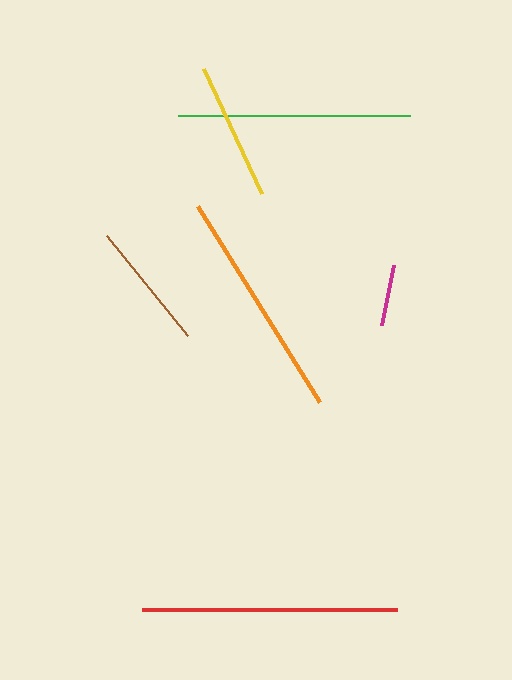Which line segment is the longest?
The red line is the longest at approximately 255 pixels.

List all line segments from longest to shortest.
From longest to shortest: red, green, orange, yellow, brown, magenta.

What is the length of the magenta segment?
The magenta segment is approximately 61 pixels long.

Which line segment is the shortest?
The magenta line is the shortest at approximately 61 pixels.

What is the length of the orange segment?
The orange segment is approximately 231 pixels long.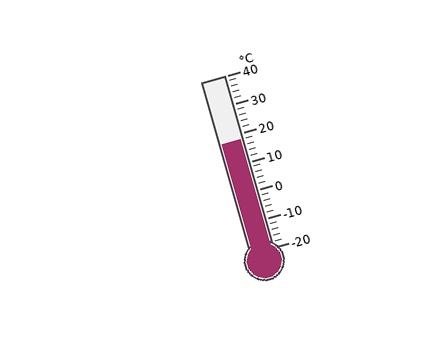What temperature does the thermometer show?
The thermometer shows approximately 18°C.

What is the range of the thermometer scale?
The thermometer scale ranges from -20°C to 40°C.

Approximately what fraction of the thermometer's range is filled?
The thermometer is filled to approximately 65% of its range.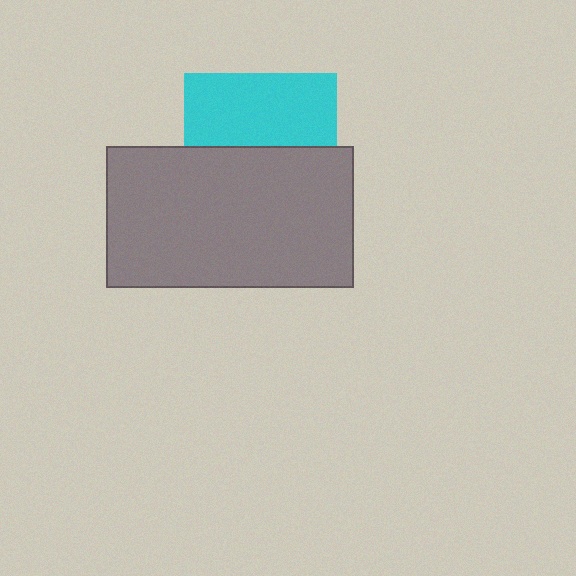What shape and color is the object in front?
The object in front is a gray rectangle.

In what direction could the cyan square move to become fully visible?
The cyan square could move up. That would shift it out from behind the gray rectangle entirely.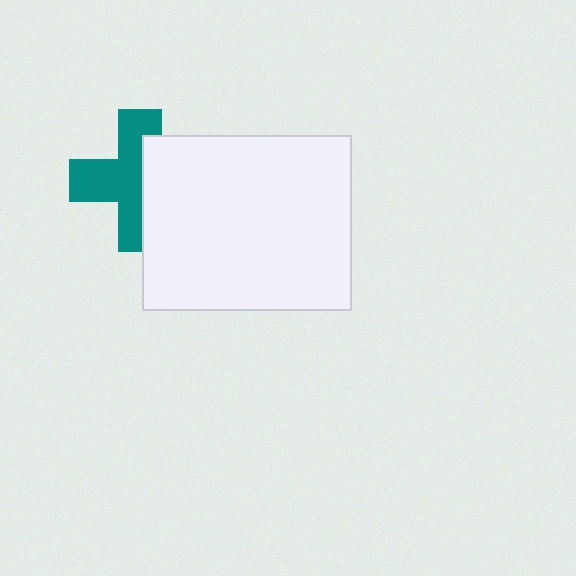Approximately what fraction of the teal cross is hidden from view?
Roughly 43% of the teal cross is hidden behind the white rectangle.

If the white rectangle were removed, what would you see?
You would see the complete teal cross.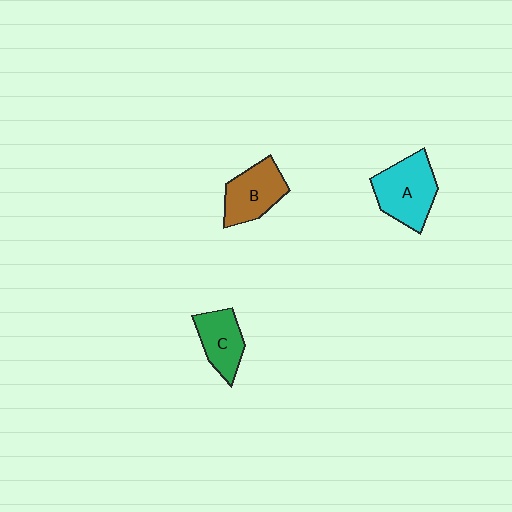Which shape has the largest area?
Shape A (cyan).